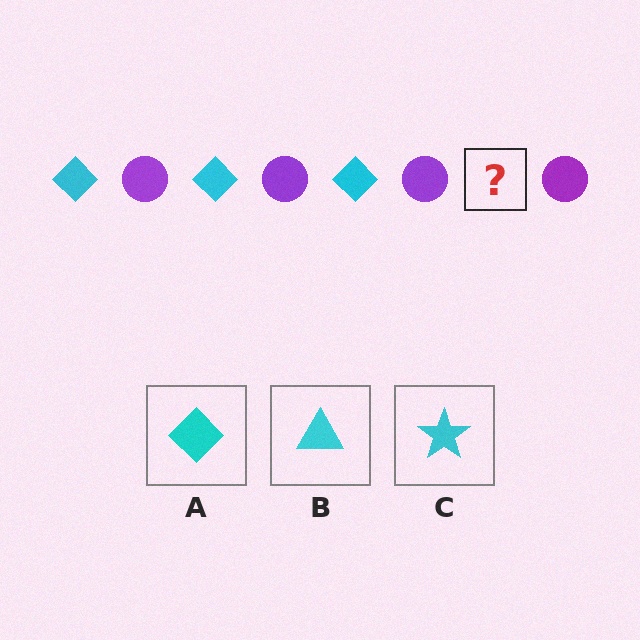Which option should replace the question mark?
Option A.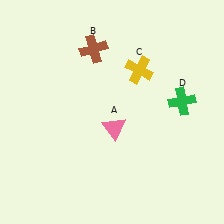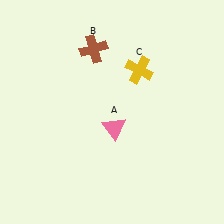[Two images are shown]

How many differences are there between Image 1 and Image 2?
There is 1 difference between the two images.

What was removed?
The green cross (D) was removed in Image 2.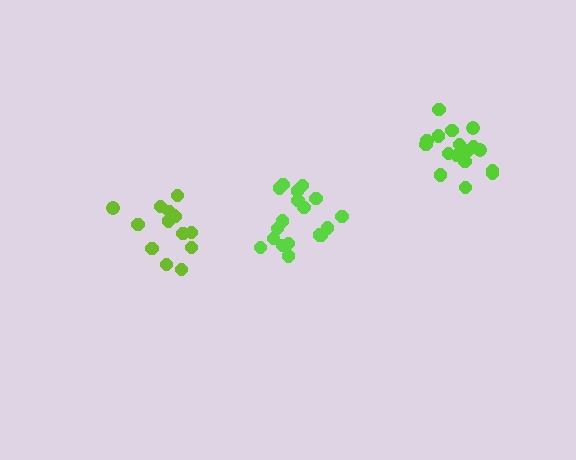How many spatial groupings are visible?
There are 3 spatial groupings.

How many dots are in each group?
Group 1: 14 dots, Group 2: 17 dots, Group 3: 18 dots (49 total).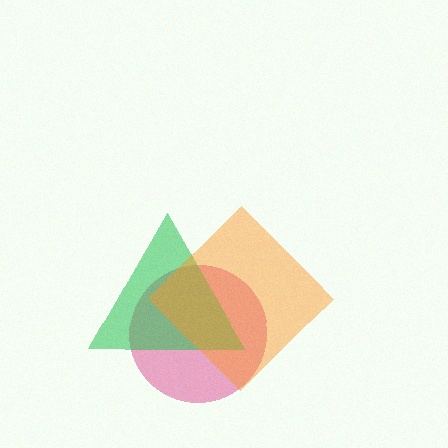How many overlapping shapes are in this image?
There are 3 overlapping shapes in the image.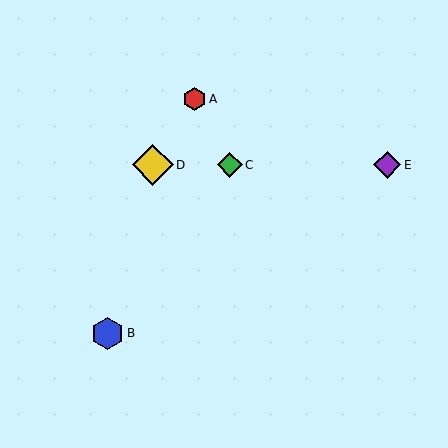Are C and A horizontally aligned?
No, C is at y≈165 and A is at y≈99.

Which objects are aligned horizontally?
Objects C, D, E are aligned horizontally.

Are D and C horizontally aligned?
Yes, both are at y≈165.